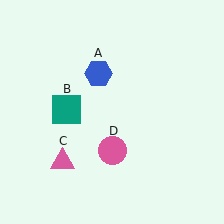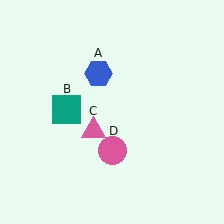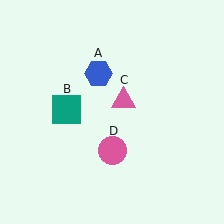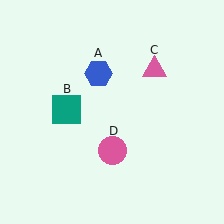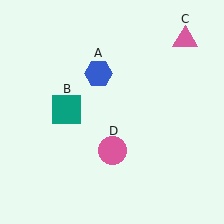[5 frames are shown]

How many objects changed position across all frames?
1 object changed position: pink triangle (object C).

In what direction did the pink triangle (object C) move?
The pink triangle (object C) moved up and to the right.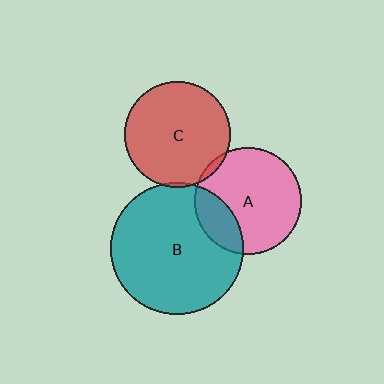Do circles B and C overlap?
Yes.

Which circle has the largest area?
Circle B (teal).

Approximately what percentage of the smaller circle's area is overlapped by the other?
Approximately 5%.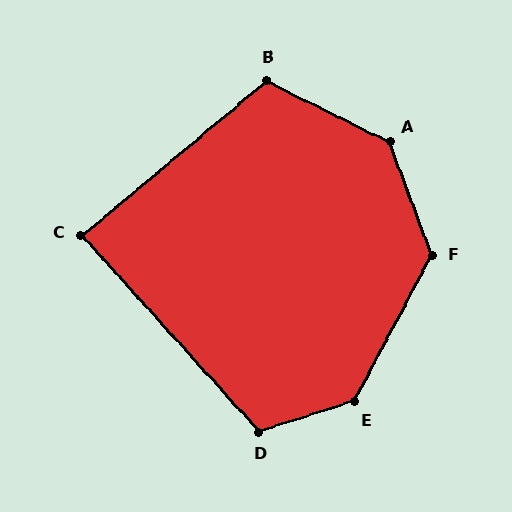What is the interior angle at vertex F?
Approximately 132 degrees (obtuse).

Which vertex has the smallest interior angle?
C, at approximately 88 degrees.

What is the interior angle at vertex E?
Approximately 135 degrees (obtuse).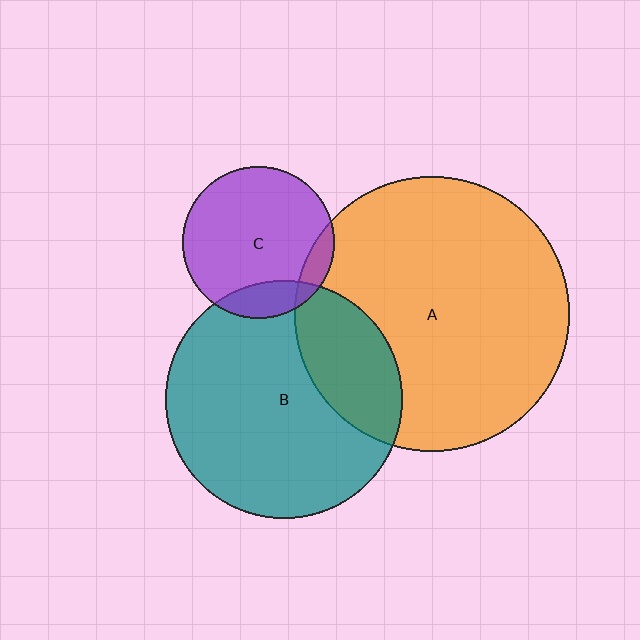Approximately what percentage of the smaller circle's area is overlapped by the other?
Approximately 10%.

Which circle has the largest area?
Circle A (orange).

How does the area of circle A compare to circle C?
Approximately 3.3 times.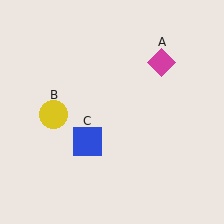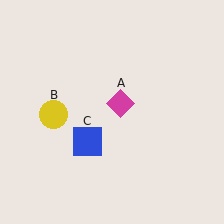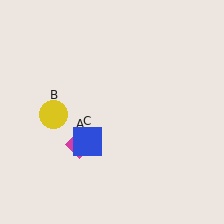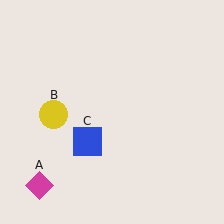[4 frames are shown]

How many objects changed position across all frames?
1 object changed position: magenta diamond (object A).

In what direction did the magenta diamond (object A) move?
The magenta diamond (object A) moved down and to the left.